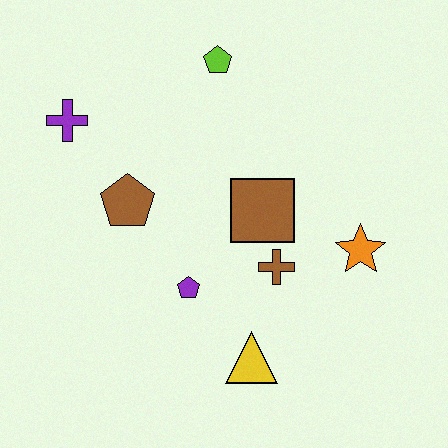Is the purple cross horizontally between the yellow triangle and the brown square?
No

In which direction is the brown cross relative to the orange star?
The brown cross is to the left of the orange star.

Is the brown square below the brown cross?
No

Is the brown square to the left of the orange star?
Yes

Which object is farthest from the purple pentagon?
The lime pentagon is farthest from the purple pentagon.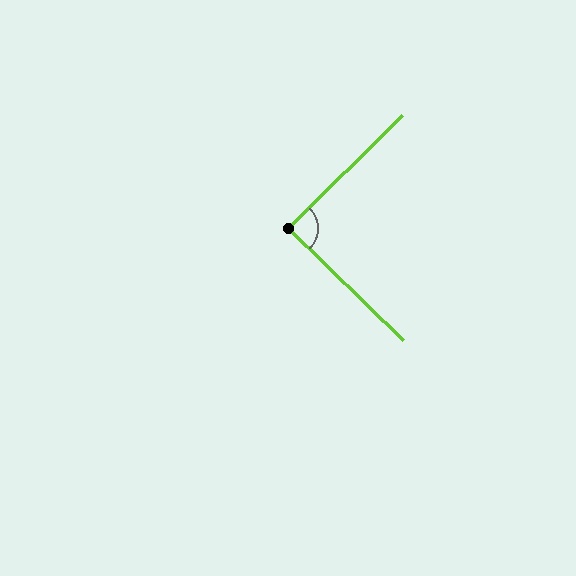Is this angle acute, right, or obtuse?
It is approximately a right angle.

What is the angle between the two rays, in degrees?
Approximately 89 degrees.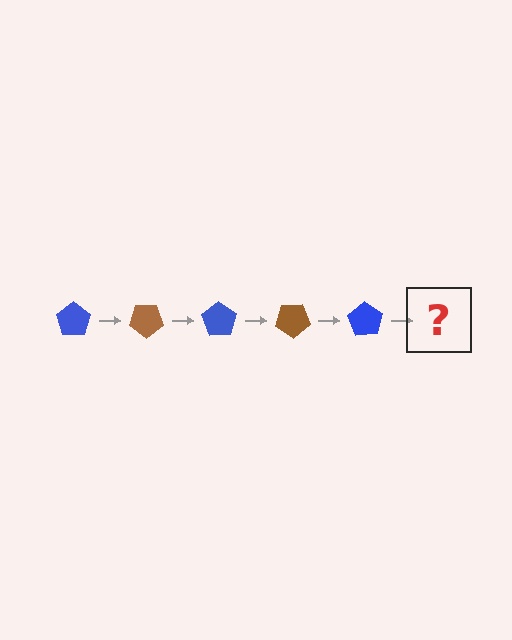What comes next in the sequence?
The next element should be a brown pentagon, rotated 175 degrees from the start.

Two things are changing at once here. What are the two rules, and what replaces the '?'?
The two rules are that it rotates 35 degrees each step and the color cycles through blue and brown. The '?' should be a brown pentagon, rotated 175 degrees from the start.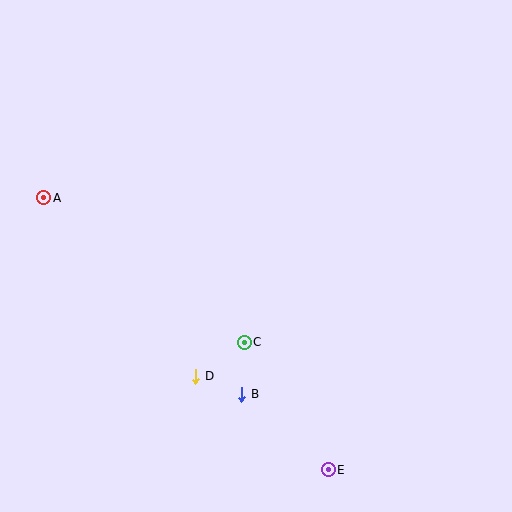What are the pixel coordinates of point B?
Point B is at (242, 394).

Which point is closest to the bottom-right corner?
Point E is closest to the bottom-right corner.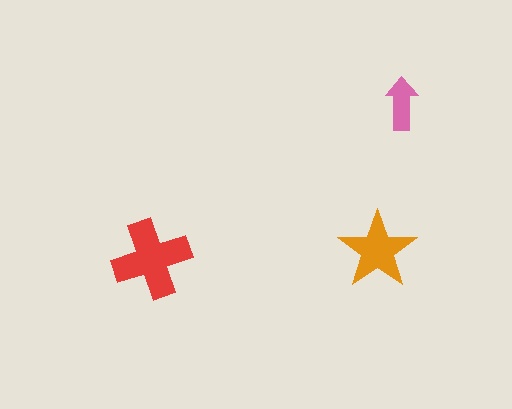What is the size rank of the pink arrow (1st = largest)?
3rd.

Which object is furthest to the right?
The pink arrow is rightmost.